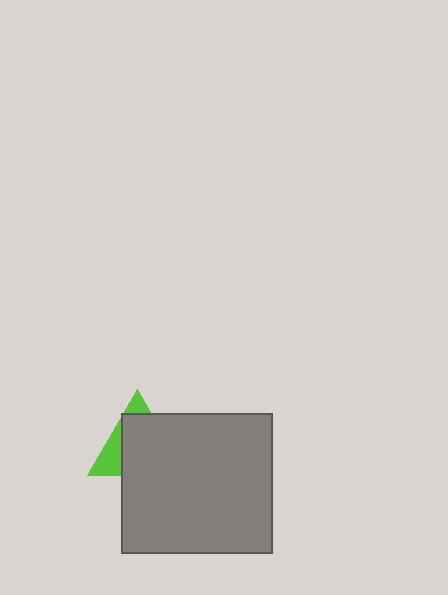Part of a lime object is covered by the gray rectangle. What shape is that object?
It is a triangle.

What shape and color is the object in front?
The object in front is a gray rectangle.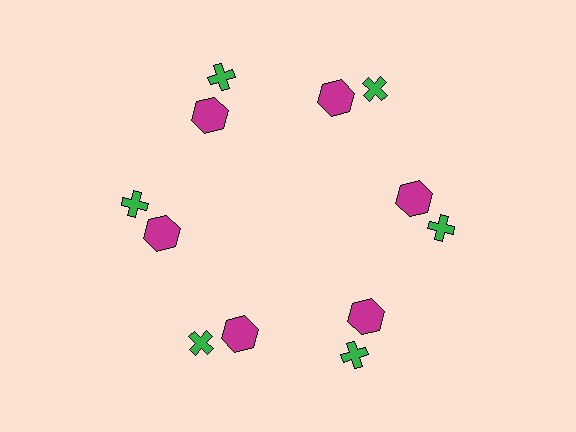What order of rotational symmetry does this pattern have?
This pattern has 6-fold rotational symmetry.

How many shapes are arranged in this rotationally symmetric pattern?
There are 12 shapes, arranged in 6 groups of 2.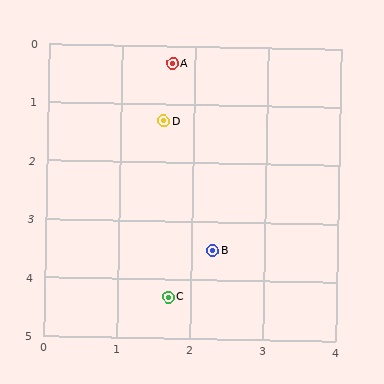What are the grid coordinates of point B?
Point B is at approximately (2.3, 3.5).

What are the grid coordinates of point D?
Point D is at approximately (1.6, 1.3).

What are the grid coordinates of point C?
Point C is at approximately (1.7, 4.3).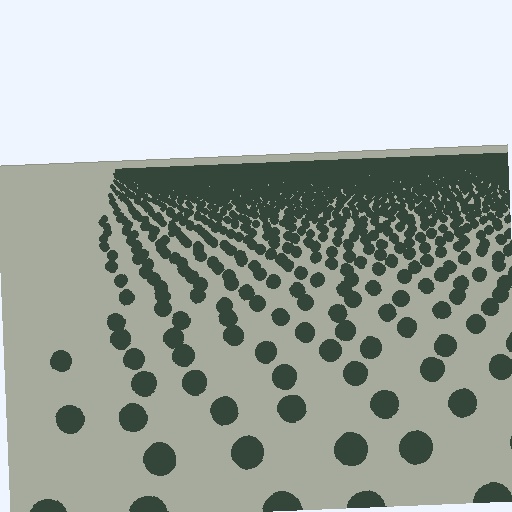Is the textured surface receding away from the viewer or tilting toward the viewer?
The surface is receding away from the viewer. Texture elements get smaller and denser toward the top.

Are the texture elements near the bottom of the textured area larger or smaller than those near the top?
Larger. Near the bottom, elements are closer to the viewer and appear at a bigger on-screen size.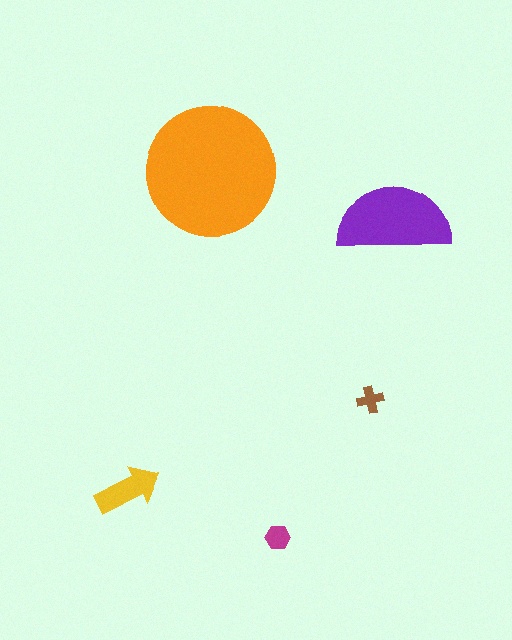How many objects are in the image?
There are 5 objects in the image.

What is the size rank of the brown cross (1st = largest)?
5th.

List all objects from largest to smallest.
The orange circle, the purple semicircle, the yellow arrow, the magenta hexagon, the brown cross.